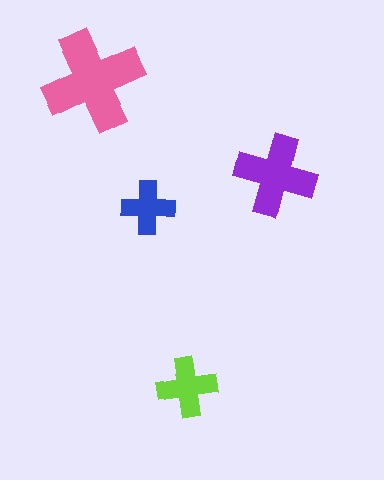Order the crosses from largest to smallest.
the pink one, the purple one, the lime one, the blue one.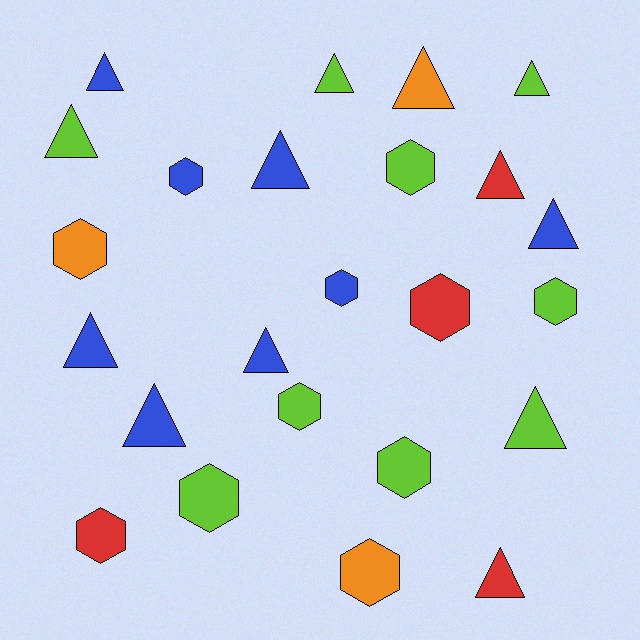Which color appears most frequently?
Lime, with 9 objects.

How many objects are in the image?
There are 24 objects.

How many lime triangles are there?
There are 4 lime triangles.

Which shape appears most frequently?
Triangle, with 13 objects.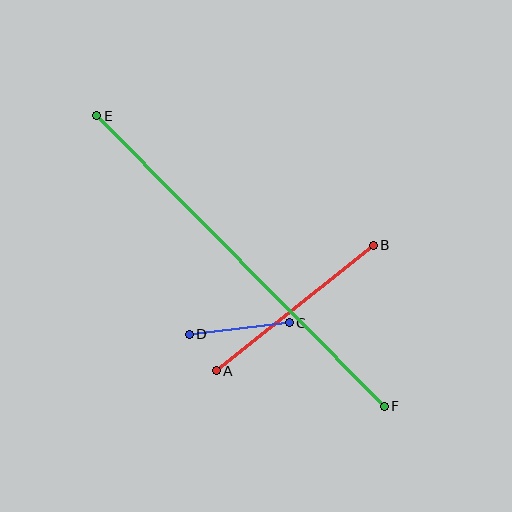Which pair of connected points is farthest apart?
Points E and F are farthest apart.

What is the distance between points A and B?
The distance is approximately 201 pixels.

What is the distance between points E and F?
The distance is approximately 409 pixels.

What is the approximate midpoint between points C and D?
The midpoint is at approximately (239, 329) pixels.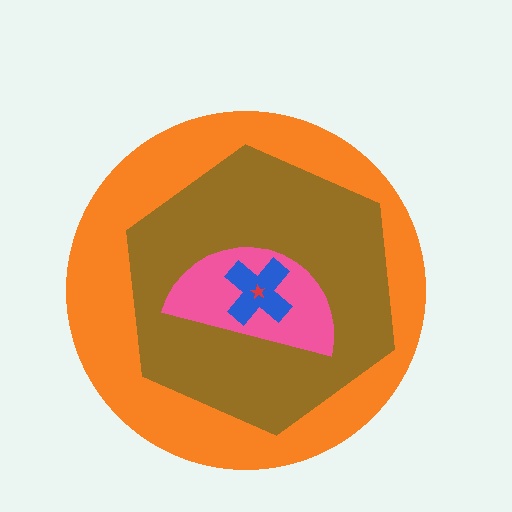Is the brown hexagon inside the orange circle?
Yes.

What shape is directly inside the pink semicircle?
The blue cross.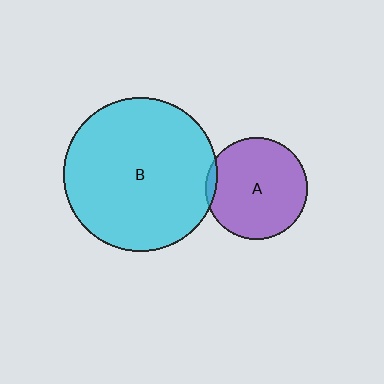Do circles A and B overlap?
Yes.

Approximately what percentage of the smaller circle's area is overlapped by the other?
Approximately 5%.